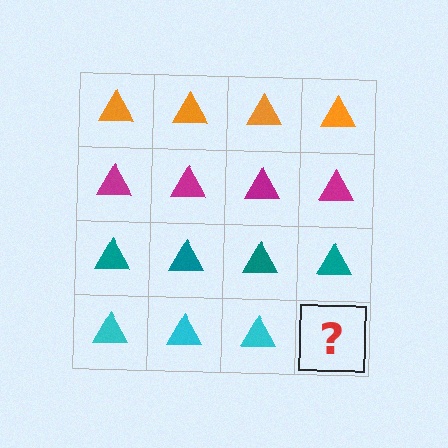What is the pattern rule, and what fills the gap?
The rule is that each row has a consistent color. The gap should be filled with a cyan triangle.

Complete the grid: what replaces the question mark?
The question mark should be replaced with a cyan triangle.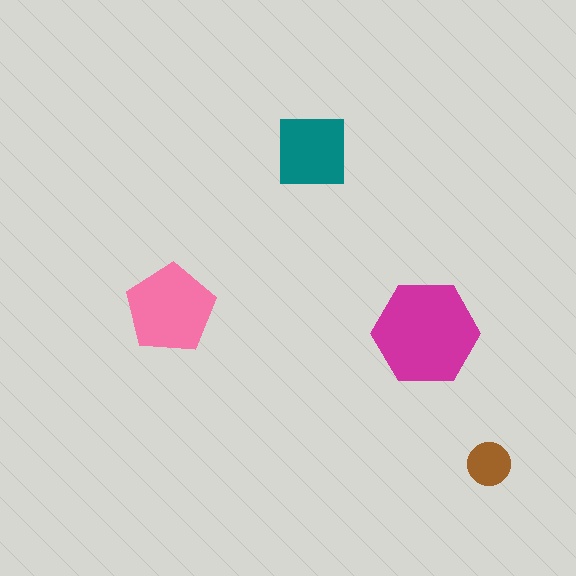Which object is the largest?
The magenta hexagon.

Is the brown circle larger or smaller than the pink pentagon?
Smaller.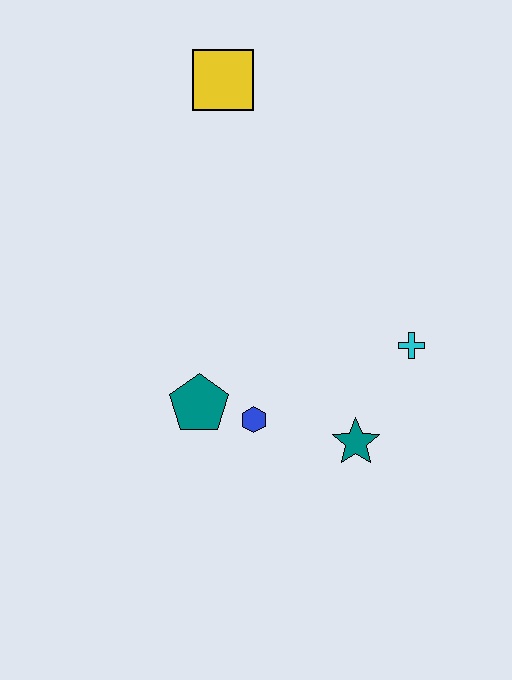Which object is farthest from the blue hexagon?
The yellow square is farthest from the blue hexagon.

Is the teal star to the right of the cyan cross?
No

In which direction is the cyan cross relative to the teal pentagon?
The cyan cross is to the right of the teal pentagon.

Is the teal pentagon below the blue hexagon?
No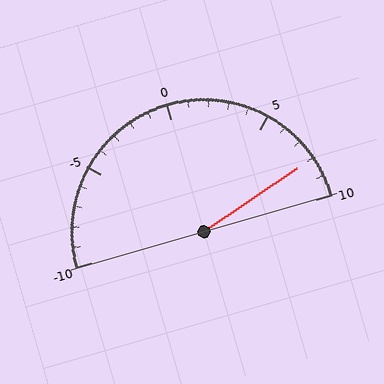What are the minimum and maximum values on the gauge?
The gauge ranges from -10 to 10.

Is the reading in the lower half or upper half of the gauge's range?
The reading is in the upper half of the range (-10 to 10).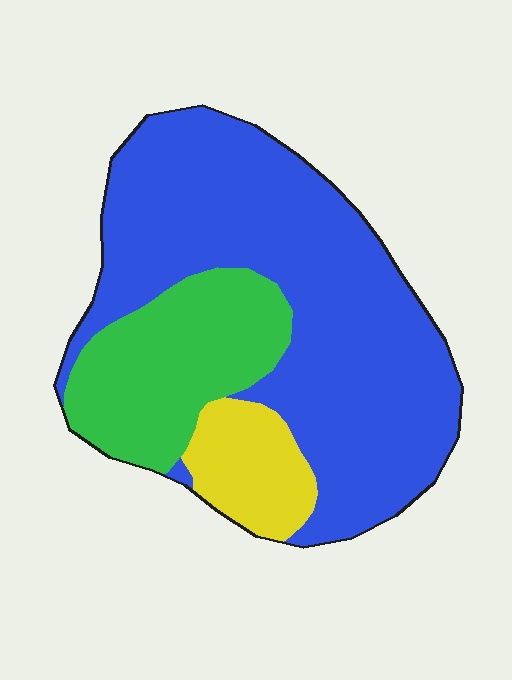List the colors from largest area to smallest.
From largest to smallest: blue, green, yellow.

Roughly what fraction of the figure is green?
Green covers 24% of the figure.